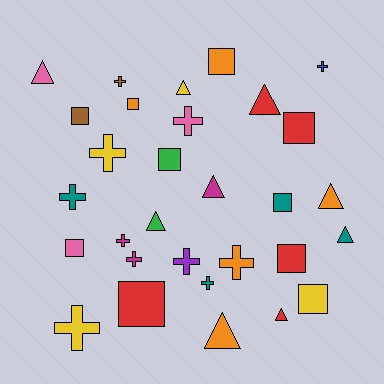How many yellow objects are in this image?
There are 4 yellow objects.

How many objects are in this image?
There are 30 objects.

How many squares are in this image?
There are 10 squares.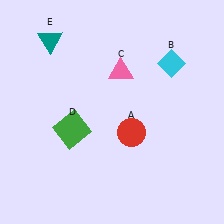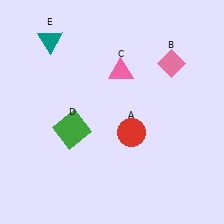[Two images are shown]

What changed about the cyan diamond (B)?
In Image 1, B is cyan. In Image 2, it changed to pink.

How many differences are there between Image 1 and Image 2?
There is 1 difference between the two images.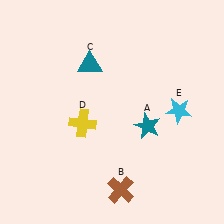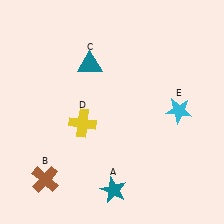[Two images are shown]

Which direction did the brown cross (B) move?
The brown cross (B) moved left.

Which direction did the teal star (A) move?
The teal star (A) moved down.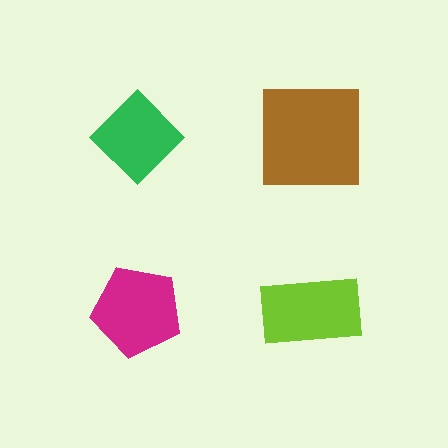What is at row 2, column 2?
A lime rectangle.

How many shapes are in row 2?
2 shapes.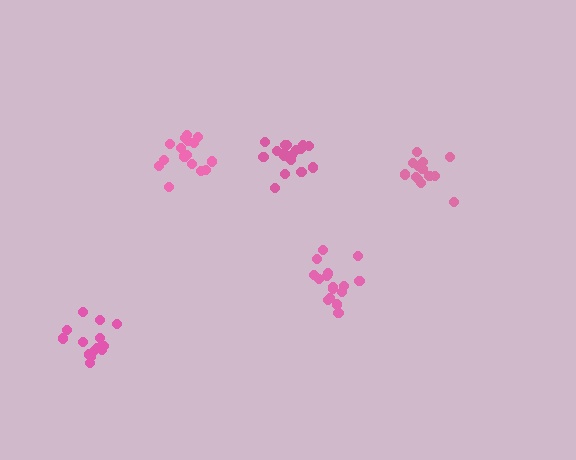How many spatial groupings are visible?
There are 5 spatial groupings.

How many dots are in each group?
Group 1: 13 dots, Group 2: 16 dots, Group 3: 16 dots, Group 4: 15 dots, Group 5: 17 dots (77 total).